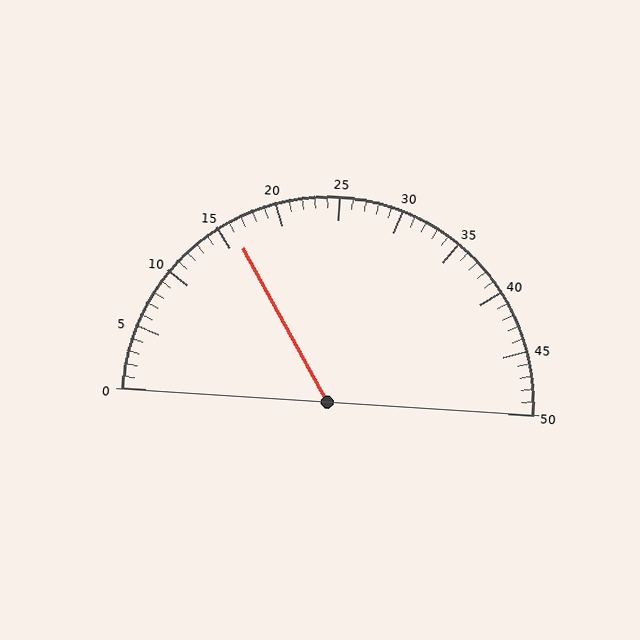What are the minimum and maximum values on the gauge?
The gauge ranges from 0 to 50.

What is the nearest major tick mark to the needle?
The nearest major tick mark is 15.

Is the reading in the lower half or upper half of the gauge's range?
The reading is in the lower half of the range (0 to 50).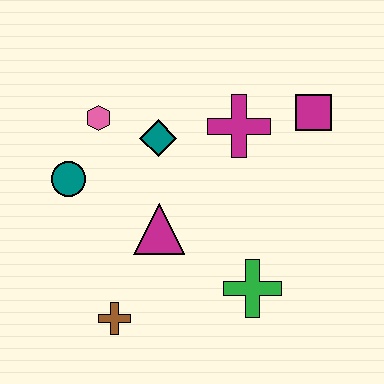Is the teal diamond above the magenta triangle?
Yes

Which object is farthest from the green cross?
The pink hexagon is farthest from the green cross.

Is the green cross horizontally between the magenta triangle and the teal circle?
No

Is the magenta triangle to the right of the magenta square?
No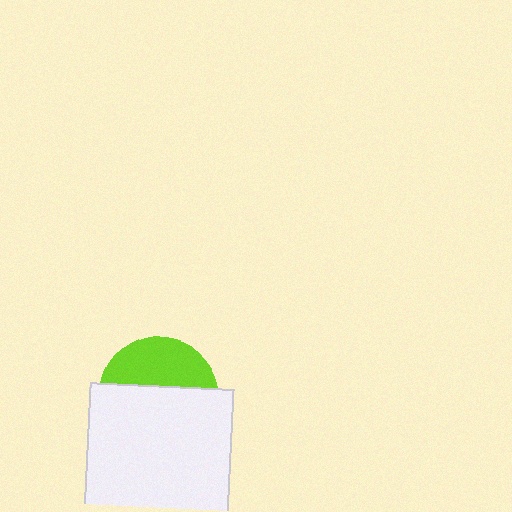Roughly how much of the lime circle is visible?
A small part of it is visible (roughly 38%).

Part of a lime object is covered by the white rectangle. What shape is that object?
It is a circle.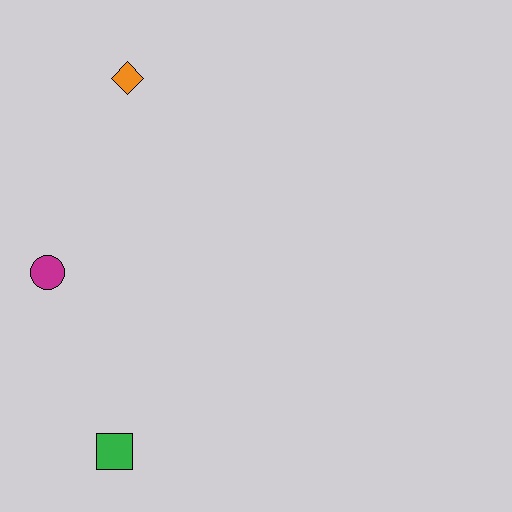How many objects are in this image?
There are 3 objects.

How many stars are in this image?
There are no stars.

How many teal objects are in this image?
There are no teal objects.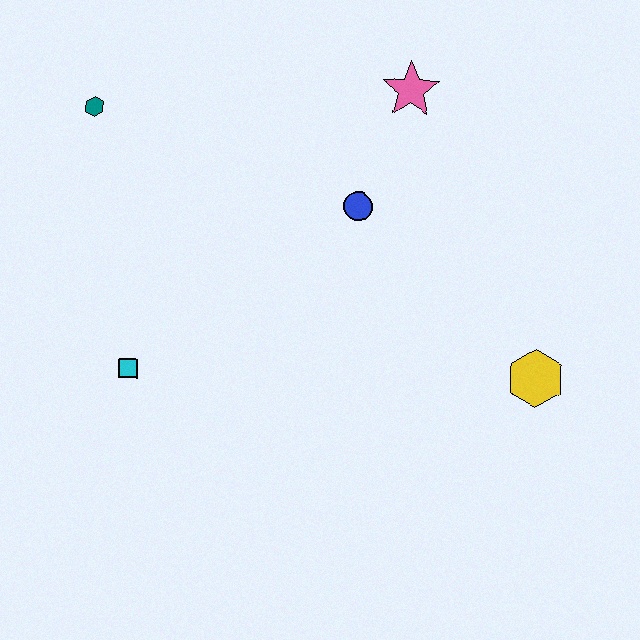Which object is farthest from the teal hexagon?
The yellow hexagon is farthest from the teal hexagon.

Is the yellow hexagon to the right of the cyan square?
Yes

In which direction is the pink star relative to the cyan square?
The pink star is above the cyan square.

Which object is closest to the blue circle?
The pink star is closest to the blue circle.